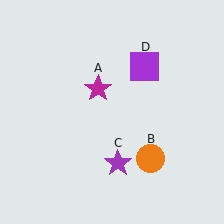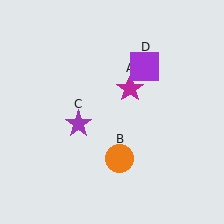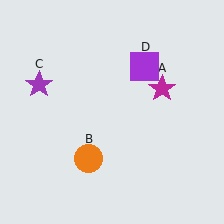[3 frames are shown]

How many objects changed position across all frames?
3 objects changed position: magenta star (object A), orange circle (object B), purple star (object C).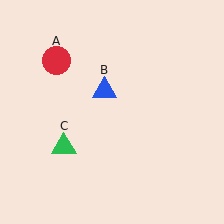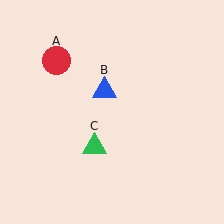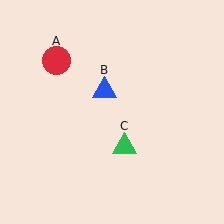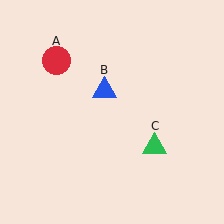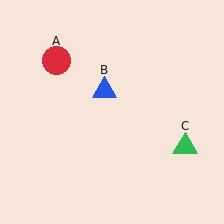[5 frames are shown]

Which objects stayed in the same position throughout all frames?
Red circle (object A) and blue triangle (object B) remained stationary.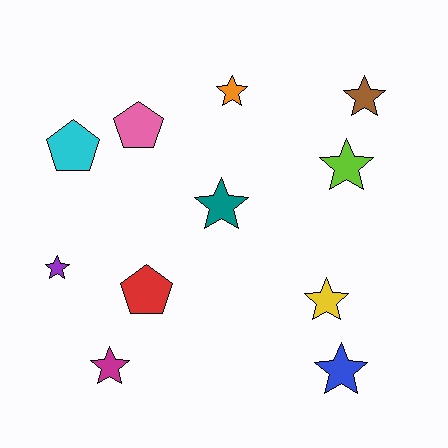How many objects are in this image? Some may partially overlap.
There are 11 objects.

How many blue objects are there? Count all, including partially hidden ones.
There is 1 blue object.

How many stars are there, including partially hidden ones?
There are 8 stars.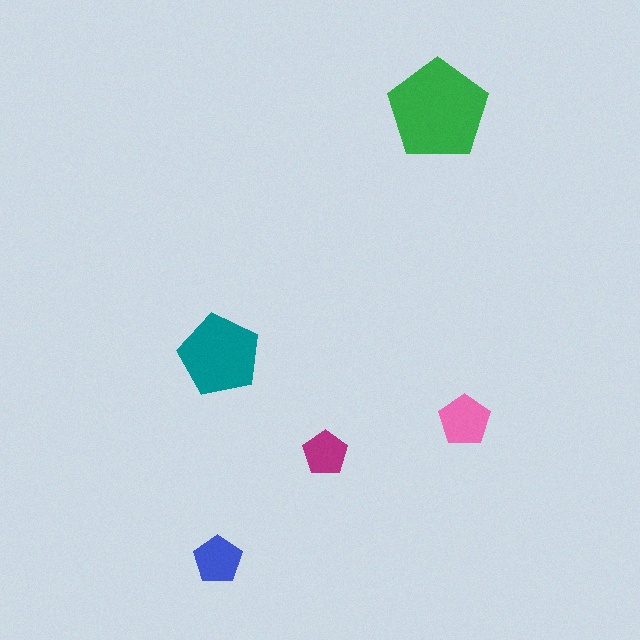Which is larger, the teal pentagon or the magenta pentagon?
The teal one.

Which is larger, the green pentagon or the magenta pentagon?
The green one.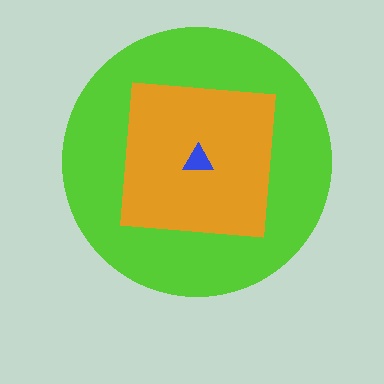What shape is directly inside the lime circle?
The orange square.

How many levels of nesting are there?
3.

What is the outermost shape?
The lime circle.